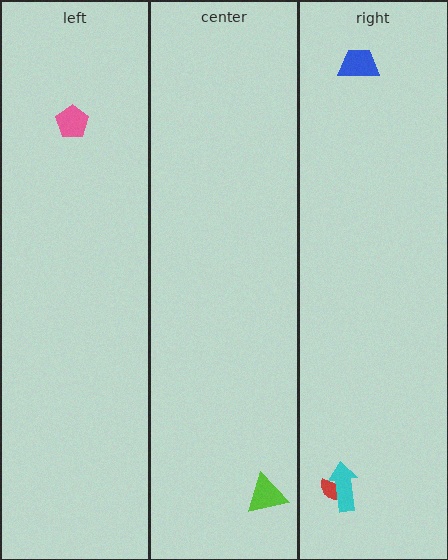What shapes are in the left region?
The pink pentagon.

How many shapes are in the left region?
1.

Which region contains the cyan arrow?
The right region.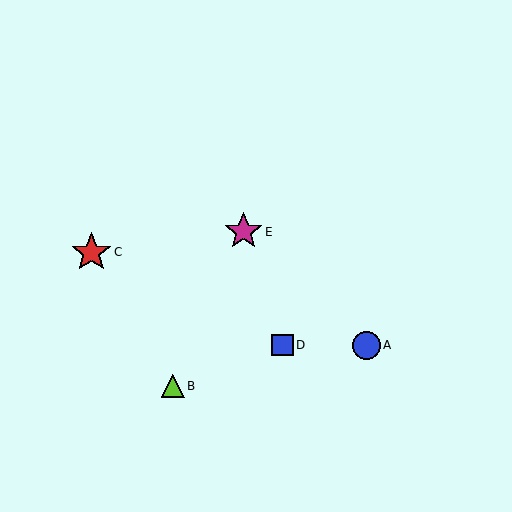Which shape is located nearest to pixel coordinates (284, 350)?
The blue square (labeled D) at (282, 345) is nearest to that location.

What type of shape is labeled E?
Shape E is a magenta star.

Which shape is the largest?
The red star (labeled C) is the largest.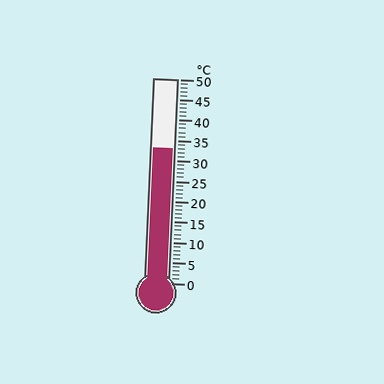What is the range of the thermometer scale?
The thermometer scale ranges from 0°C to 50°C.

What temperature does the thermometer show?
The thermometer shows approximately 33°C.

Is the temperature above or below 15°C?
The temperature is above 15°C.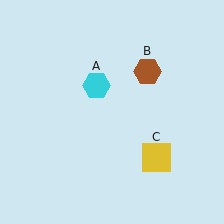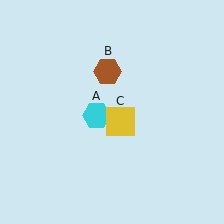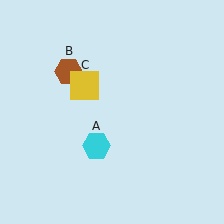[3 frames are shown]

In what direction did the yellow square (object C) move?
The yellow square (object C) moved up and to the left.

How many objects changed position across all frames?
3 objects changed position: cyan hexagon (object A), brown hexagon (object B), yellow square (object C).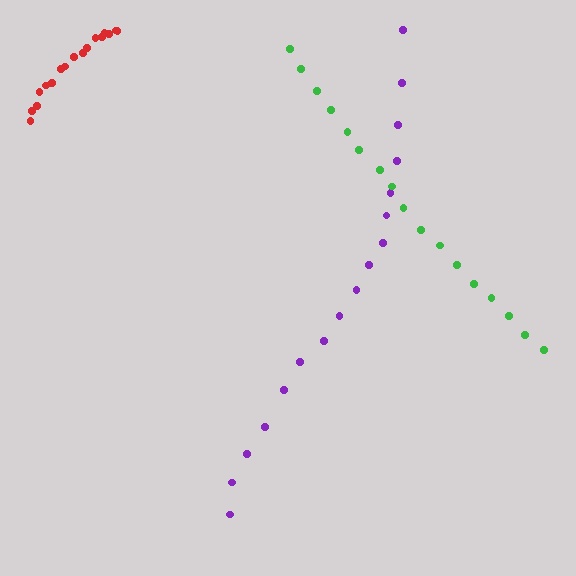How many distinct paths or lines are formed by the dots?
There are 3 distinct paths.